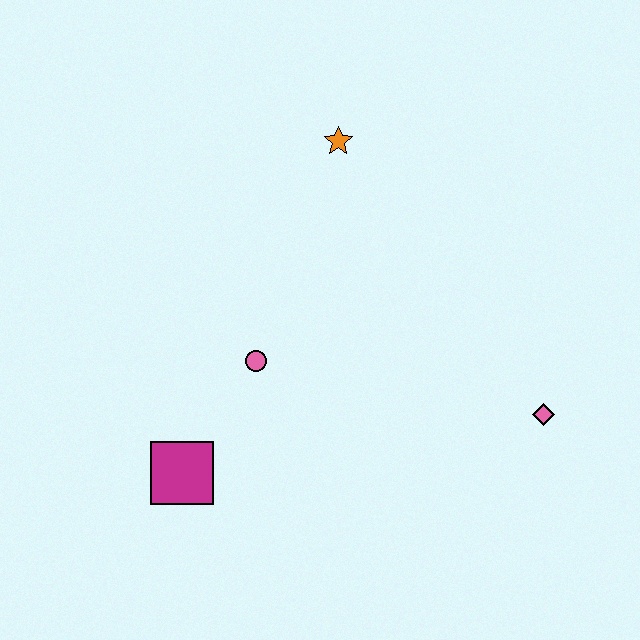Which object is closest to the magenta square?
The pink circle is closest to the magenta square.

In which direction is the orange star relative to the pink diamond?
The orange star is above the pink diamond.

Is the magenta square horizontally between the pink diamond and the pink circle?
No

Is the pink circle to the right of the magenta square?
Yes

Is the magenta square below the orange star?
Yes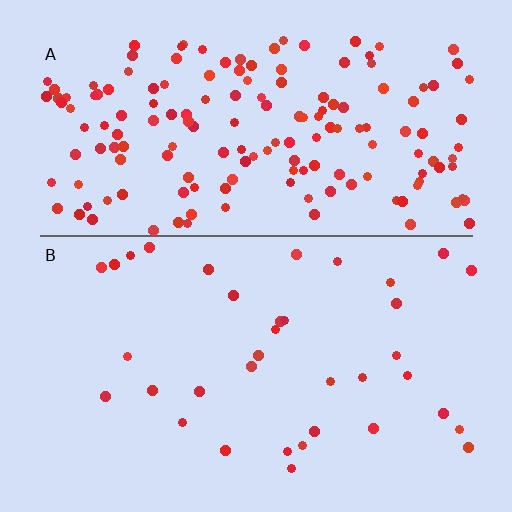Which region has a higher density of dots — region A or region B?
A (the top).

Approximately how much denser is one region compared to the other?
Approximately 4.6× — region A over region B.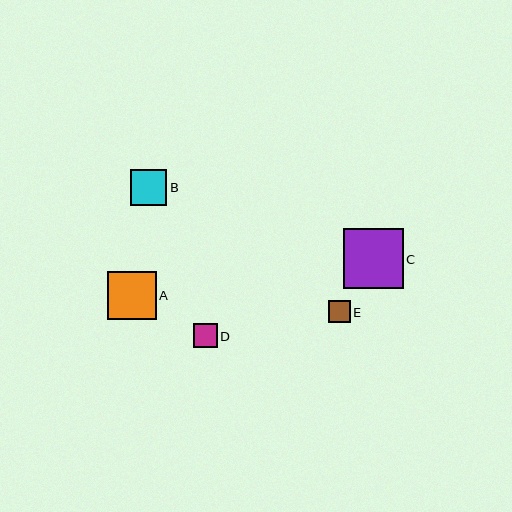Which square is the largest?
Square C is the largest with a size of approximately 60 pixels.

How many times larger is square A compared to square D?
Square A is approximately 2.1 times the size of square D.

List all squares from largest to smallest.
From largest to smallest: C, A, B, D, E.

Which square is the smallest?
Square E is the smallest with a size of approximately 22 pixels.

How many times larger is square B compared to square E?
Square B is approximately 1.7 times the size of square E.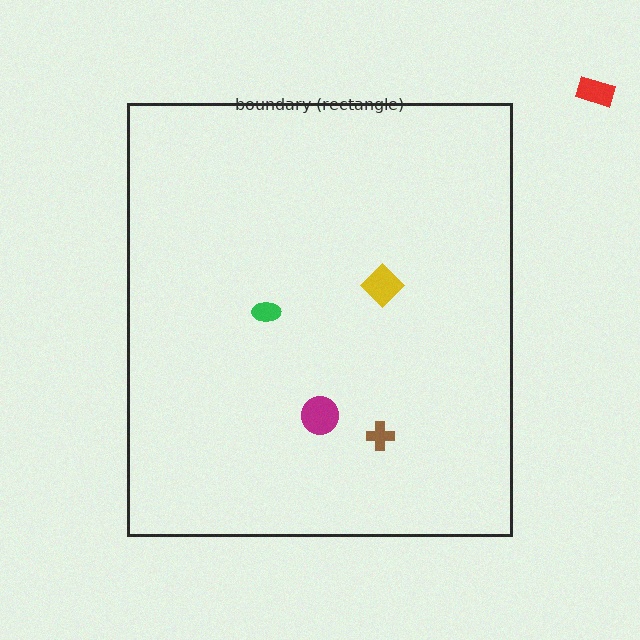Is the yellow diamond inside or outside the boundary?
Inside.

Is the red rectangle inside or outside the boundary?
Outside.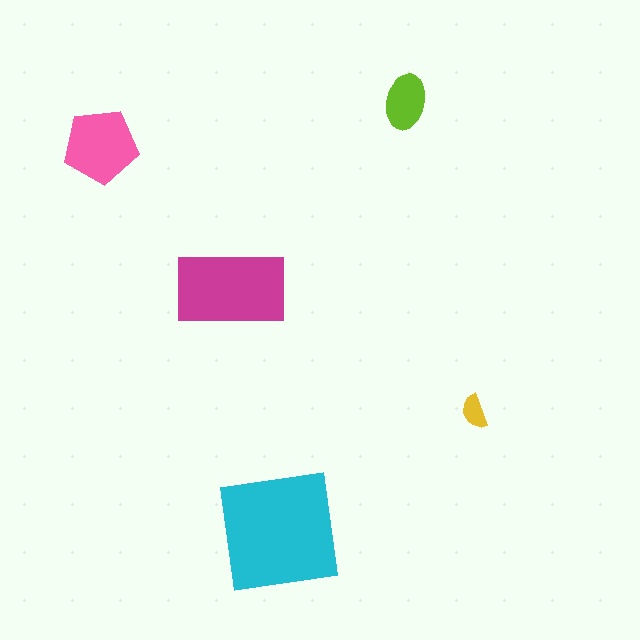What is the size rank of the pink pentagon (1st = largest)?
3rd.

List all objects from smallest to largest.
The yellow semicircle, the lime ellipse, the pink pentagon, the magenta rectangle, the cyan square.